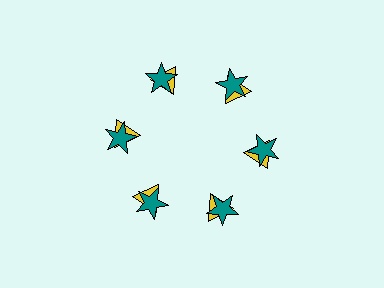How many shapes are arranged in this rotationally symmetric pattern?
There are 12 shapes, arranged in 6 groups of 2.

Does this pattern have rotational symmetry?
Yes, this pattern has 6-fold rotational symmetry. It looks the same after rotating 60 degrees around the center.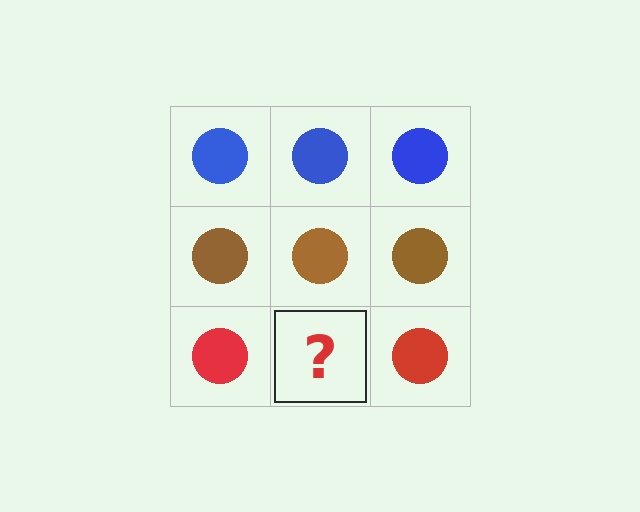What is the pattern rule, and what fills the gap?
The rule is that each row has a consistent color. The gap should be filled with a red circle.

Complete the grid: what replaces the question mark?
The question mark should be replaced with a red circle.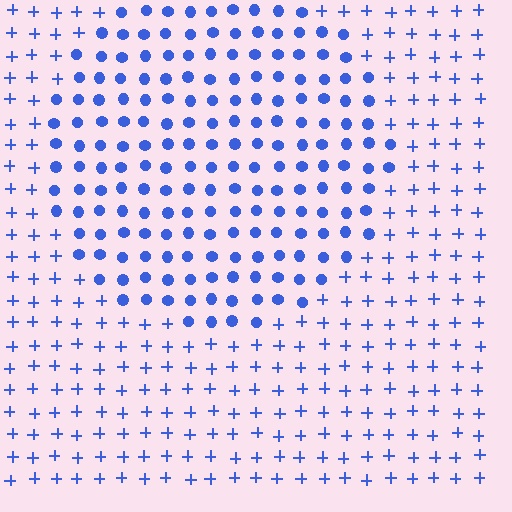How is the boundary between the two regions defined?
The boundary is defined by a change in element shape: circles inside vs. plus signs outside. All elements share the same color and spacing.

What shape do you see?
I see a circle.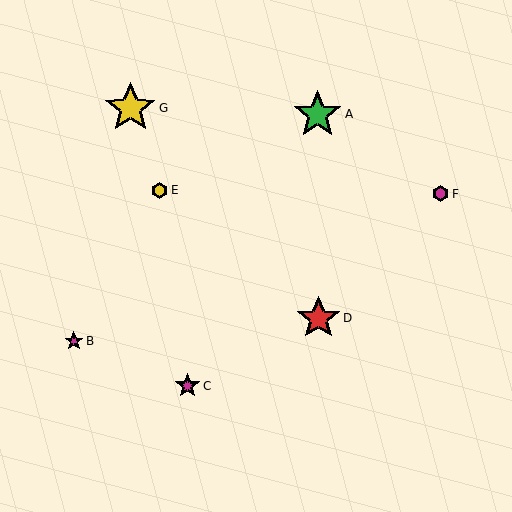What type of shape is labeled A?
Shape A is a green star.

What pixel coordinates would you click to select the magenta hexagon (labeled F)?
Click at (441, 194) to select the magenta hexagon F.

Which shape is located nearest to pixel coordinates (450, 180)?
The magenta hexagon (labeled F) at (441, 194) is nearest to that location.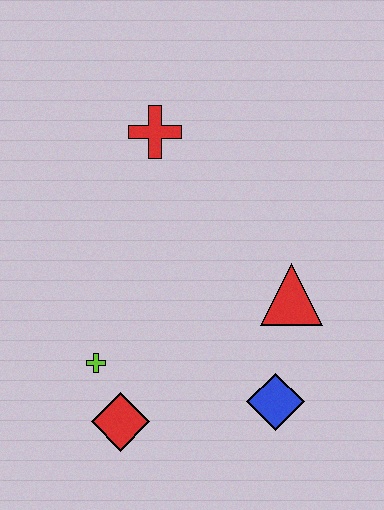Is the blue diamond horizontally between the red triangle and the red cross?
Yes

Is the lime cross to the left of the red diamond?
Yes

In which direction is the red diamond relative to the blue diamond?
The red diamond is to the left of the blue diamond.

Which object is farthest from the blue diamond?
The red cross is farthest from the blue diamond.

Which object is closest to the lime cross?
The red diamond is closest to the lime cross.